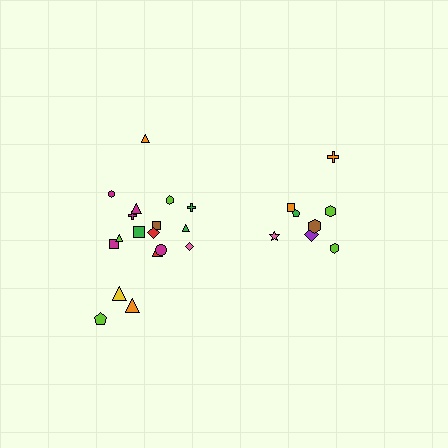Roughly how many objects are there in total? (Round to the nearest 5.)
Roughly 25 objects in total.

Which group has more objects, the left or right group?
The left group.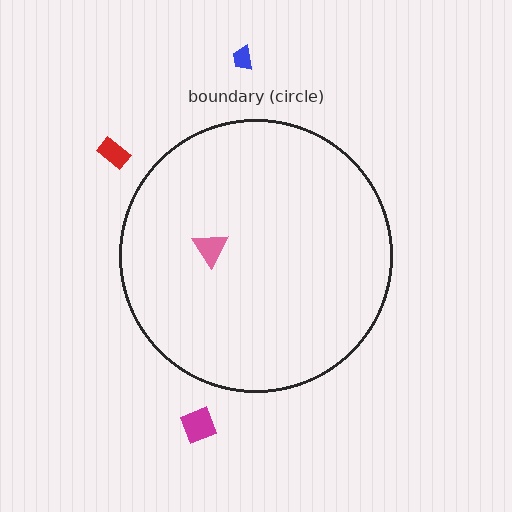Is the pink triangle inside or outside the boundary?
Inside.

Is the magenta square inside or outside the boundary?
Outside.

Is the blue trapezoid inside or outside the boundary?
Outside.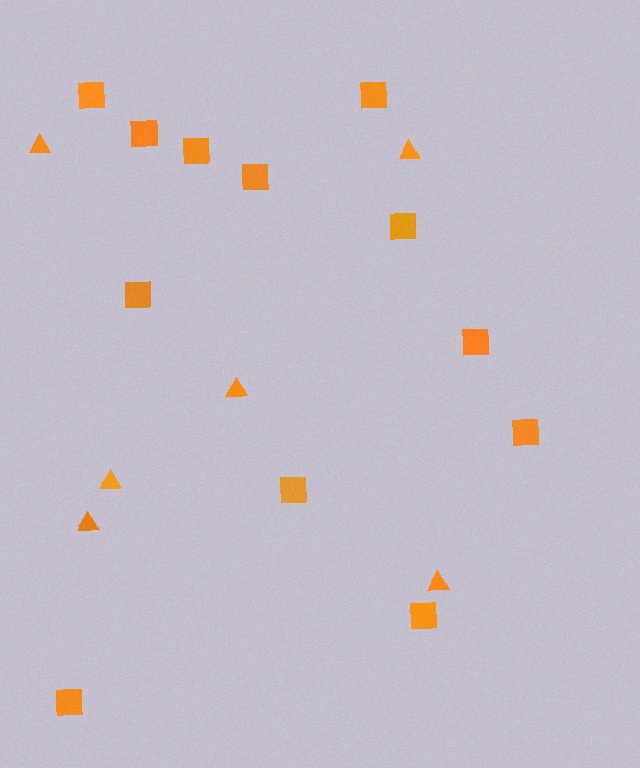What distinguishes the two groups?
There are 2 groups: one group of triangles (6) and one group of squares (12).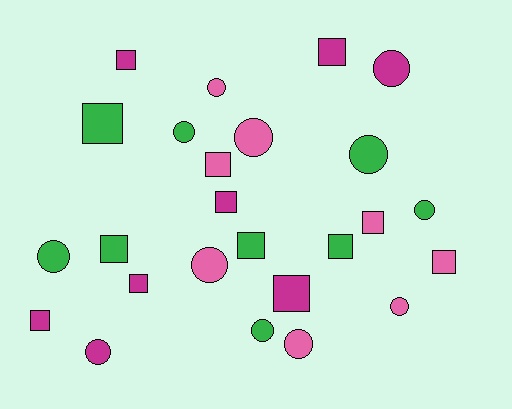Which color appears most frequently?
Green, with 9 objects.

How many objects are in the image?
There are 25 objects.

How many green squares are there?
There are 4 green squares.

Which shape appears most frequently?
Square, with 13 objects.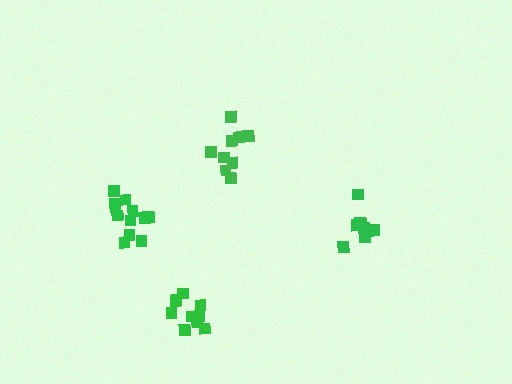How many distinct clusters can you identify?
There are 4 distinct clusters.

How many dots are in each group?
Group 1: 9 dots, Group 2: 10 dots, Group 3: 12 dots, Group 4: 11 dots (42 total).